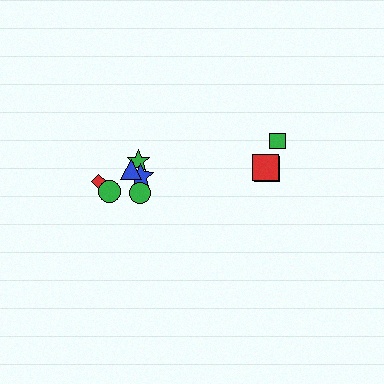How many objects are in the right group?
There are 3 objects.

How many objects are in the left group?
There are 6 objects.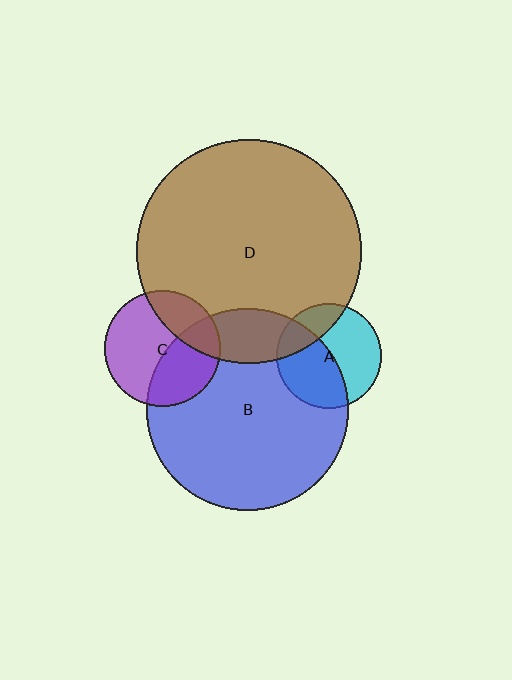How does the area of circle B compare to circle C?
Approximately 3.1 times.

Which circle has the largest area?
Circle D (brown).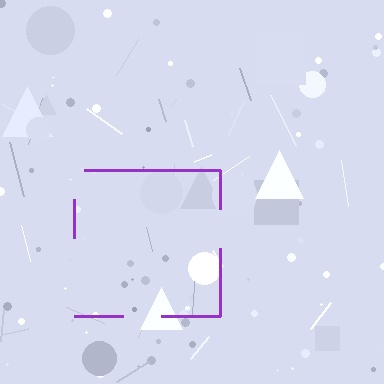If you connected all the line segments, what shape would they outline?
They would outline a square.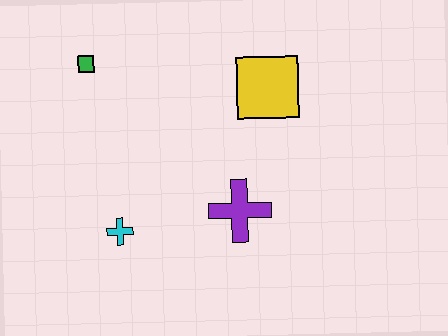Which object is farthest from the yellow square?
The cyan cross is farthest from the yellow square.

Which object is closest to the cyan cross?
The purple cross is closest to the cyan cross.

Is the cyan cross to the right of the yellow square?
No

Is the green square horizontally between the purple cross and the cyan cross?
No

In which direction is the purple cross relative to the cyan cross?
The purple cross is to the right of the cyan cross.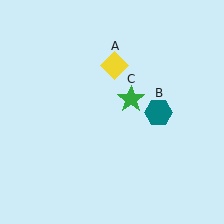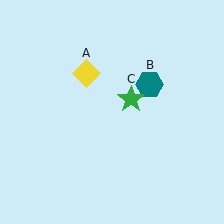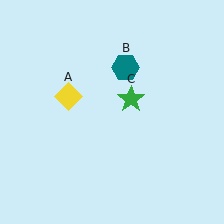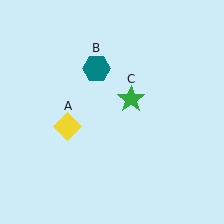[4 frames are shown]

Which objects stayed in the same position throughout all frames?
Green star (object C) remained stationary.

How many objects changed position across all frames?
2 objects changed position: yellow diamond (object A), teal hexagon (object B).